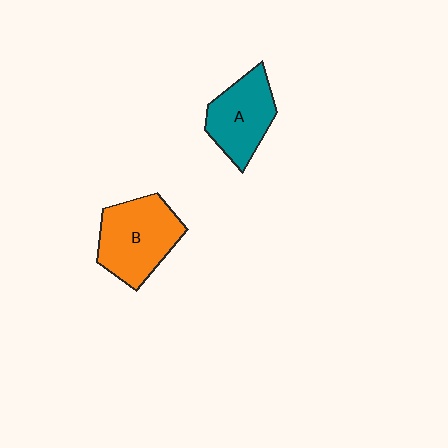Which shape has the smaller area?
Shape A (teal).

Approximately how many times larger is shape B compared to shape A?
Approximately 1.2 times.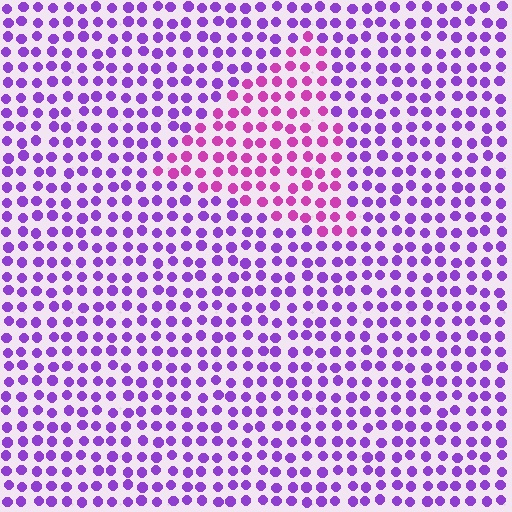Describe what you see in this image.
The image is filled with small purple elements in a uniform arrangement. A triangle-shaped region is visible where the elements are tinted to a slightly different hue, forming a subtle color boundary.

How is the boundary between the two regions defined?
The boundary is defined purely by a slight shift in hue (about 38 degrees). Spacing, size, and orientation are identical on both sides.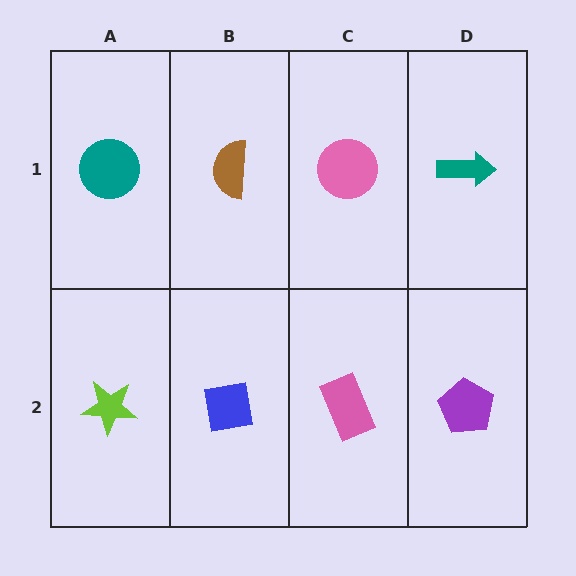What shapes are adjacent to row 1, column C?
A pink rectangle (row 2, column C), a brown semicircle (row 1, column B), a teal arrow (row 1, column D).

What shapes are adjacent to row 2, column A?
A teal circle (row 1, column A), a blue square (row 2, column B).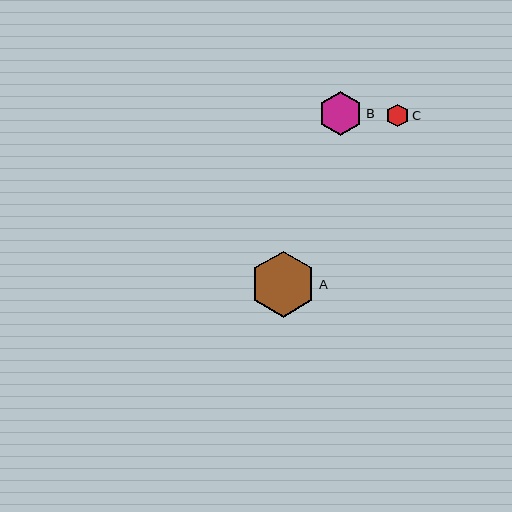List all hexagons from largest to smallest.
From largest to smallest: A, B, C.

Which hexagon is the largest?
Hexagon A is the largest with a size of approximately 66 pixels.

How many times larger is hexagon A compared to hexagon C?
Hexagon A is approximately 2.9 times the size of hexagon C.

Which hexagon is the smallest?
Hexagon C is the smallest with a size of approximately 23 pixels.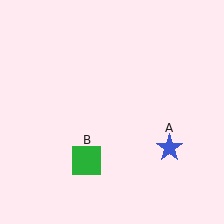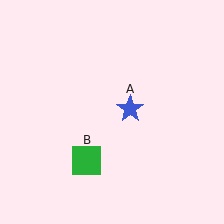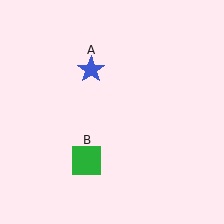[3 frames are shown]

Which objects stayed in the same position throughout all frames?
Green square (object B) remained stationary.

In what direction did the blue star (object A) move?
The blue star (object A) moved up and to the left.